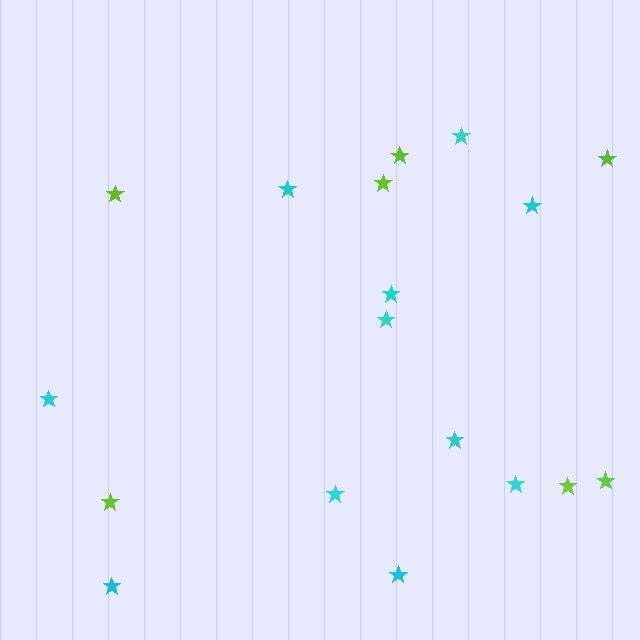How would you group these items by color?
There are 2 groups: one group of lime stars (7) and one group of cyan stars (11).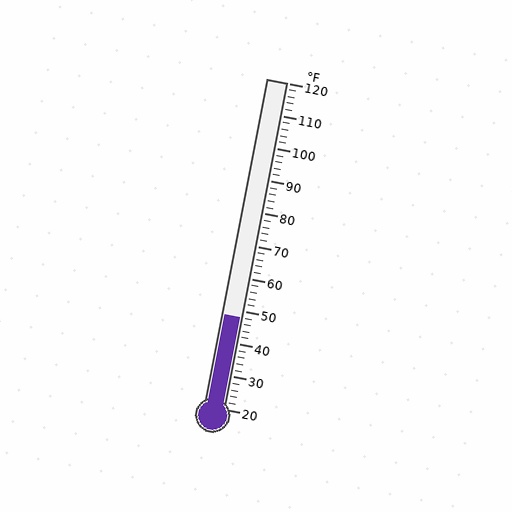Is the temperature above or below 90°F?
The temperature is below 90°F.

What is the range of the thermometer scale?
The thermometer scale ranges from 20°F to 120°F.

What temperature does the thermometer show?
The thermometer shows approximately 48°F.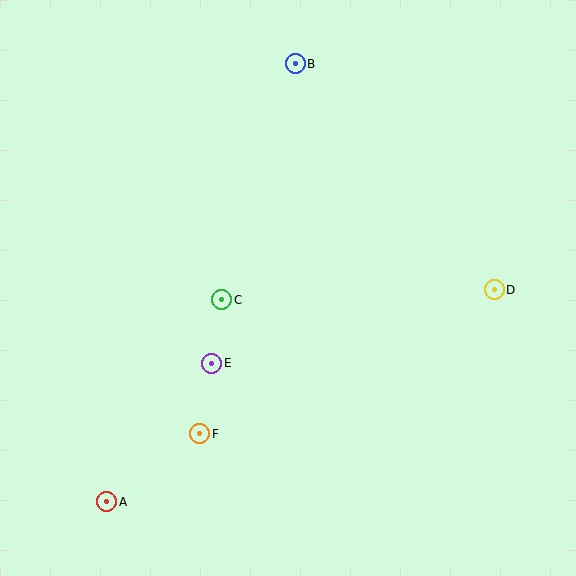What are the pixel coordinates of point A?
Point A is at (107, 502).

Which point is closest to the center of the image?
Point C at (222, 300) is closest to the center.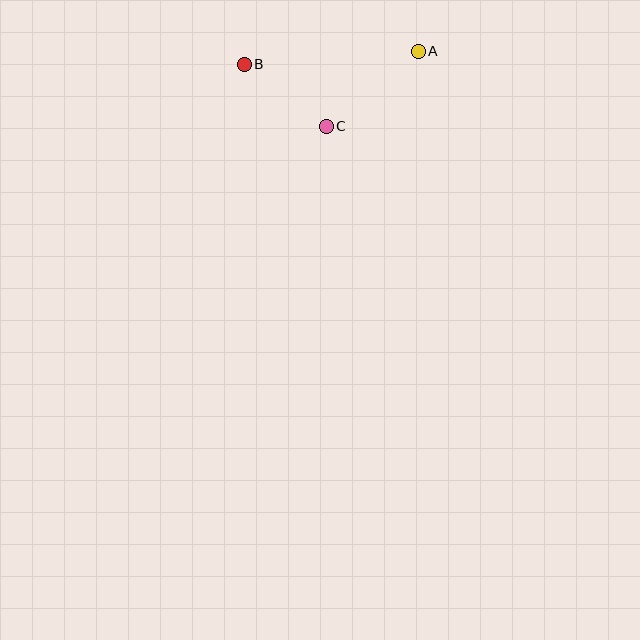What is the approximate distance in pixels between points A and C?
The distance between A and C is approximately 119 pixels.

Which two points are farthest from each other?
Points A and B are farthest from each other.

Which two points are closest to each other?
Points B and C are closest to each other.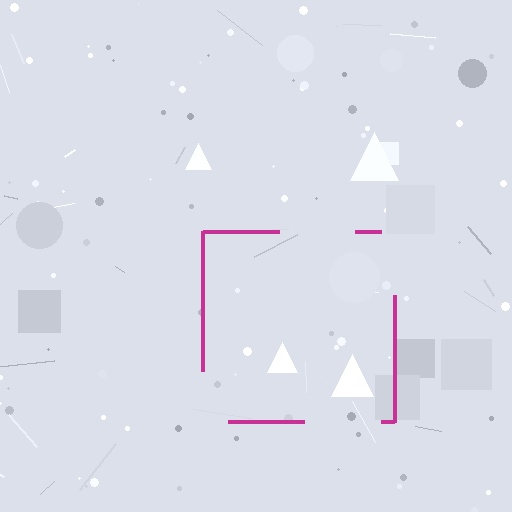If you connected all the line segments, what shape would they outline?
They would outline a square.